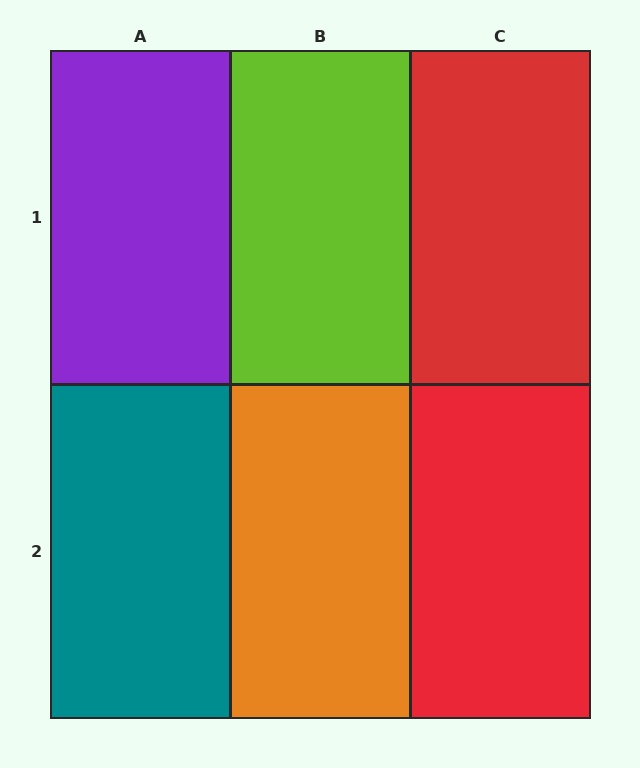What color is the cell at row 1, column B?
Lime.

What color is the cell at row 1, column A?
Purple.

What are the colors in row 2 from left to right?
Teal, orange, red.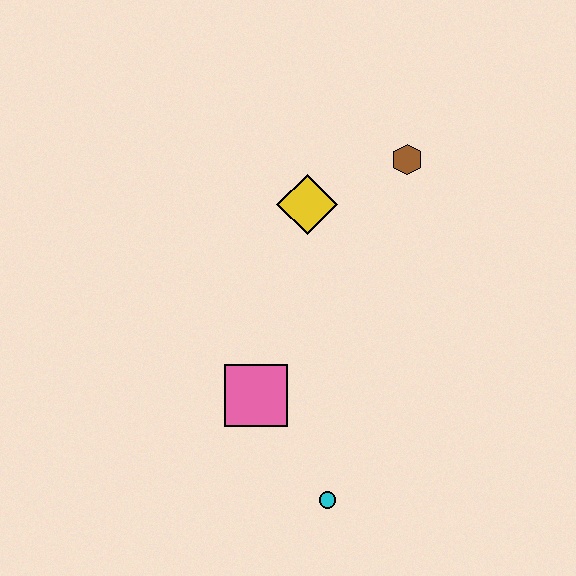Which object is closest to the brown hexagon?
The yellow diamond is closest to the brown hexagon.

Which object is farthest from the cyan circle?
The brown hexagon is farthest from the cyan circle.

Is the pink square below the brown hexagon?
Yes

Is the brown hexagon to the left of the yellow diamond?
No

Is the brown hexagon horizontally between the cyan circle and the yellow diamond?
No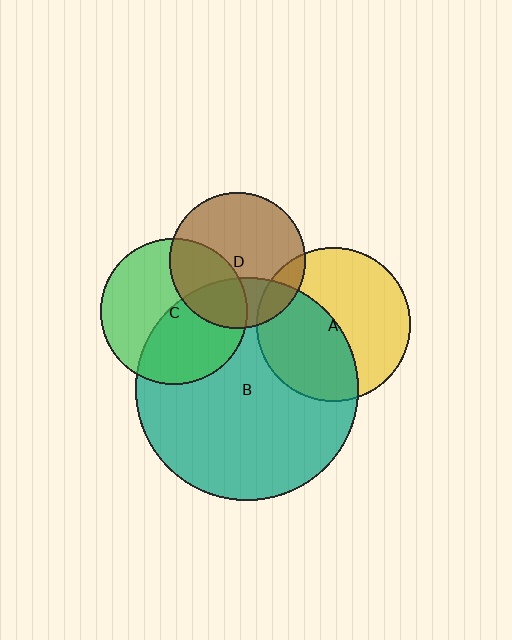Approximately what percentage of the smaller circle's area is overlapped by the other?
Approximately 35%.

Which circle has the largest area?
Circle B (teal).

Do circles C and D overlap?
Yes.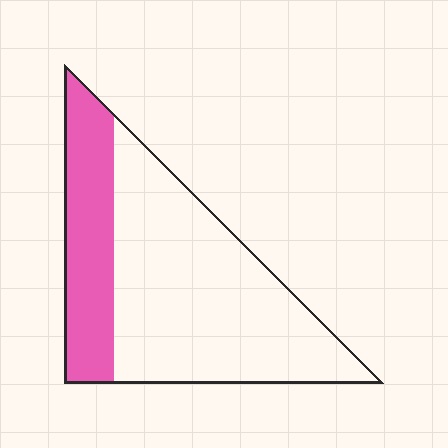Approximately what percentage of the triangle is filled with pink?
Approximately 30%.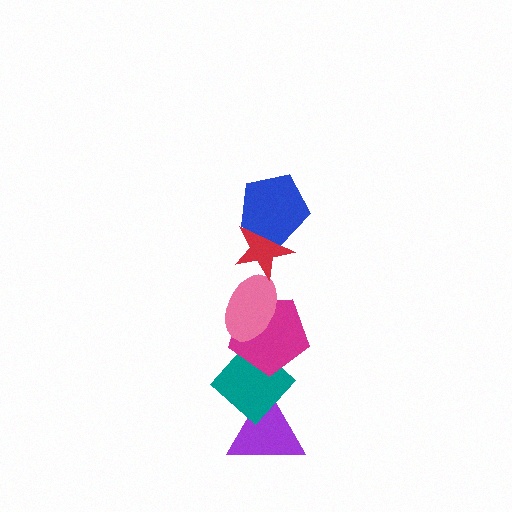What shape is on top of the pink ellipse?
The red star is on top of the pink ellipse.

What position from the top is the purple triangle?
The purple triangle is 6th from the top.